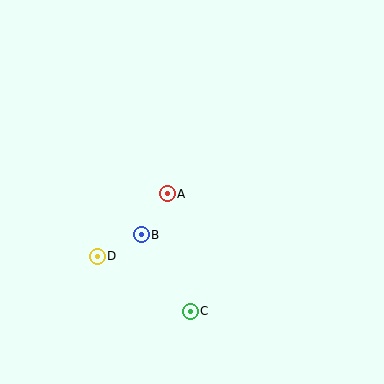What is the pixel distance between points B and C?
The distance between B and C is 91 pixels.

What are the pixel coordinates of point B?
Point B is at (141, 235).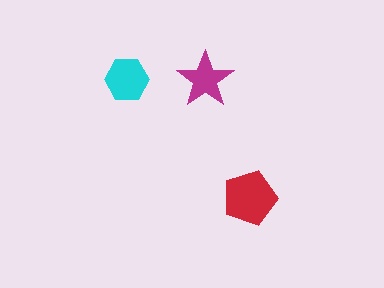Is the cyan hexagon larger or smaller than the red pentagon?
Smaller.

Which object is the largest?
The red pentagon.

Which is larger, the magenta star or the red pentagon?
The red pentagon.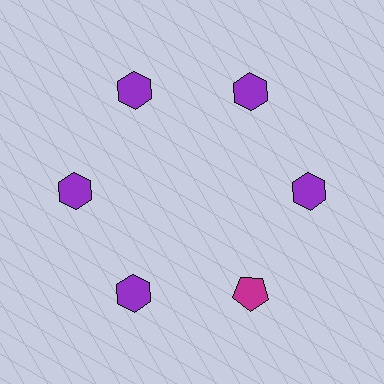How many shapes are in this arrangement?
There are 6 shapes arranged in a ring pattern.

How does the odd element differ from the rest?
It differs in both color (magenta instead of purple) and shape (pentagon instead of hexagon).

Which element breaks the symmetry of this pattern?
The magenta pentagon at roughly the 5 o'clock position breaks the symmetry. All other shapes are purple hexagons.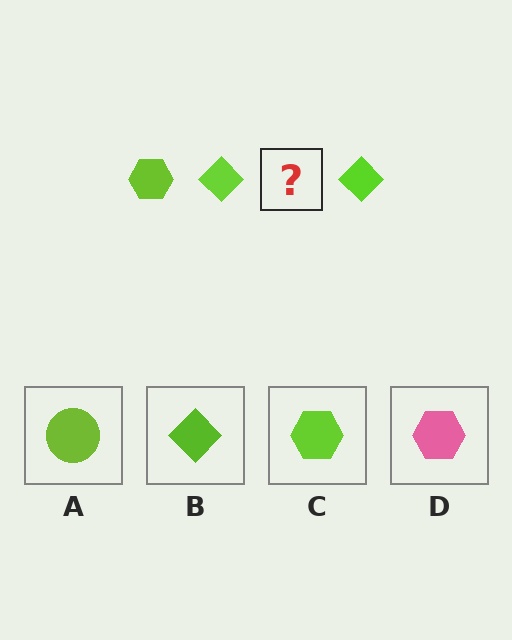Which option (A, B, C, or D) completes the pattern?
C.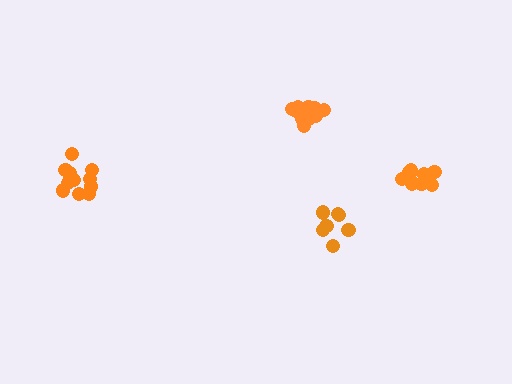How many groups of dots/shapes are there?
There are 4 groups.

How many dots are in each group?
Group 1: 11 dots, Group 2: 7 dots, Group 3: 11 dots, Group 4: 11 dots (40 total).